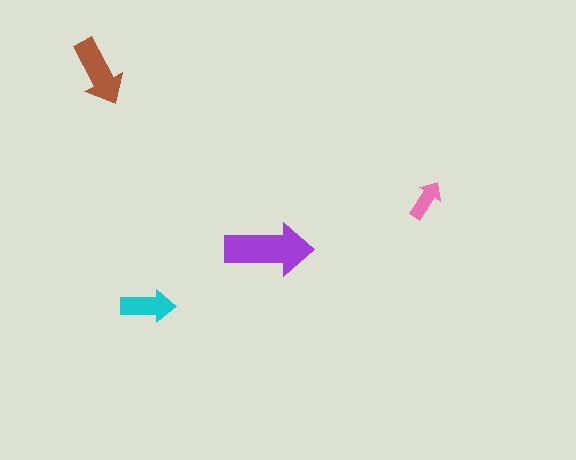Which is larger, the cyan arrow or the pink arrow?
The cyan one.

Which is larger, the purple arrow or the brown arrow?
The purple one.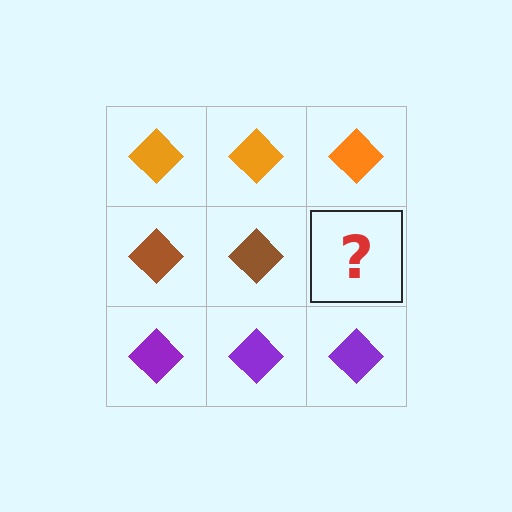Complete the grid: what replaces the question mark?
The question mark should be replaced with a brown diamond.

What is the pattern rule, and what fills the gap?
The rule is that each row has a consistent color. The gap should be filled with a brown diamond.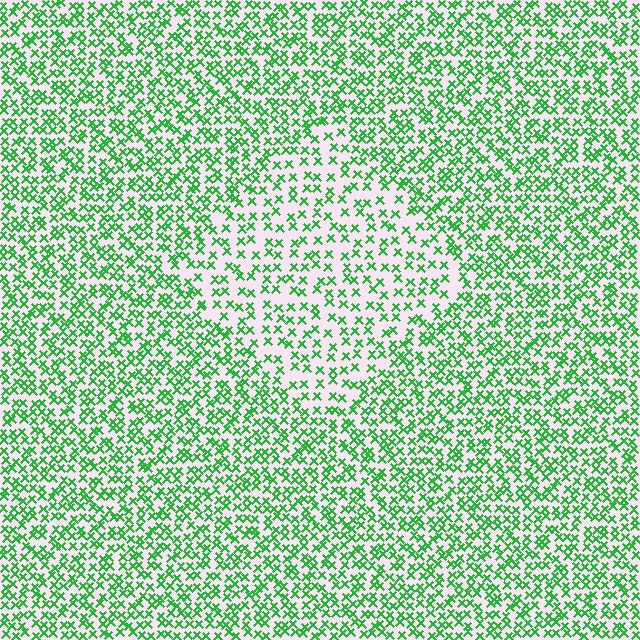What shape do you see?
I see a diamond.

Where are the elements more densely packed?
The elements are more densely packed outside the diamond boundary.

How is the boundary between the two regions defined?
The boundary is defined by a change in element density (approximately 1.8x ratio). All elements are the same color, size, and shape.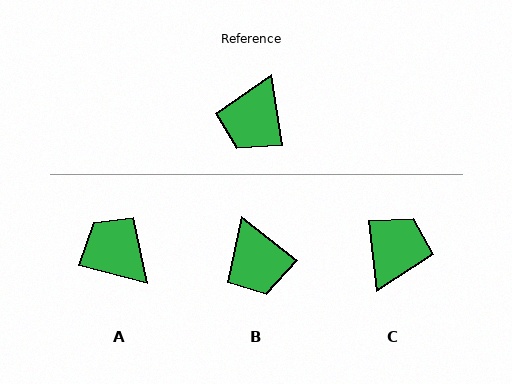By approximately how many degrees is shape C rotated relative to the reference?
Approximately 178 degrees counter-clockwise.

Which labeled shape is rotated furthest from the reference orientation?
C, about 178 degrees away.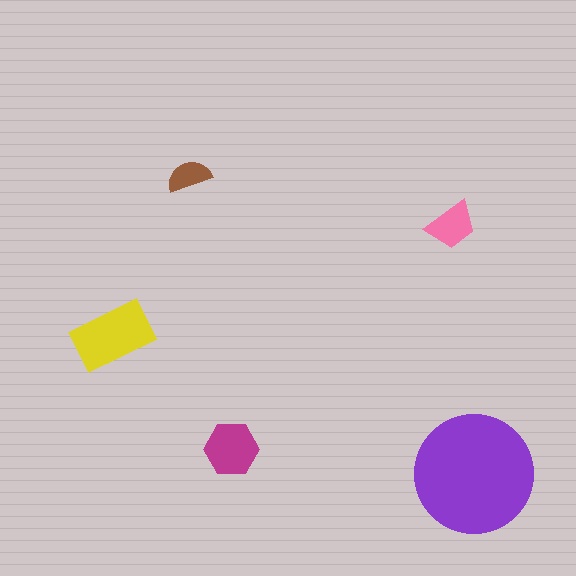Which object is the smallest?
The brown semicircle.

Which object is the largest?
The purple circle.